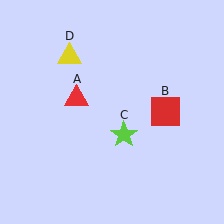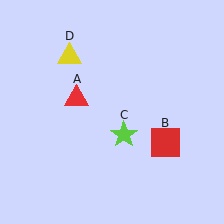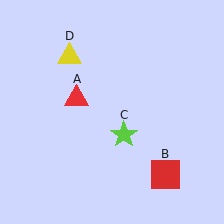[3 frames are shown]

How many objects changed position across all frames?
1 object changed position: red square (object B).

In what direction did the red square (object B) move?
The red square (object B) moved down.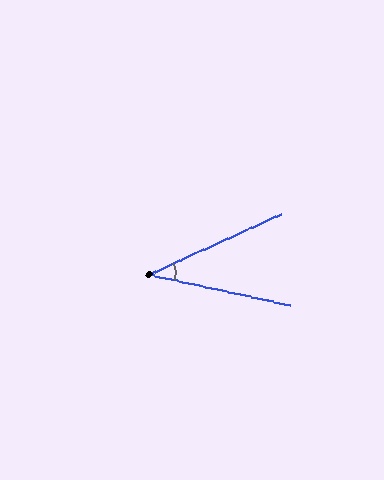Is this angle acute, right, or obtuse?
It is acute.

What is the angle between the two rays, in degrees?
Approximately 37 degrees.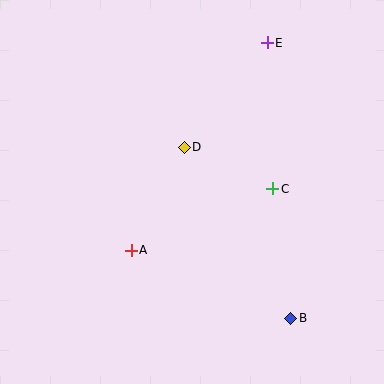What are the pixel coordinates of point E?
Point E is at (267, 43).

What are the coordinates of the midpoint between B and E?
The midpoint between B and E is at (279, 181).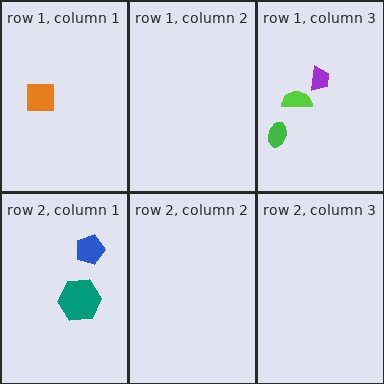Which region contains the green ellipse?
The row 1, column 3 region.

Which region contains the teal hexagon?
The row 2, column 1 region.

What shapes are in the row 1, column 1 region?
The orange square.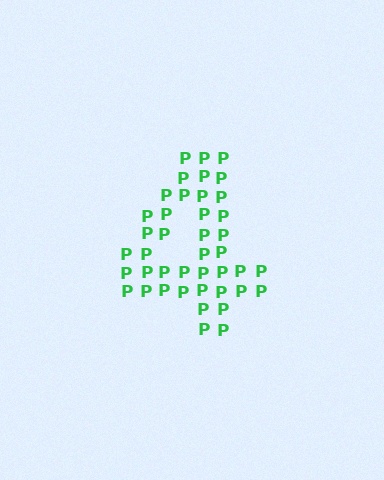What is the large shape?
The large shape is the digit 4.